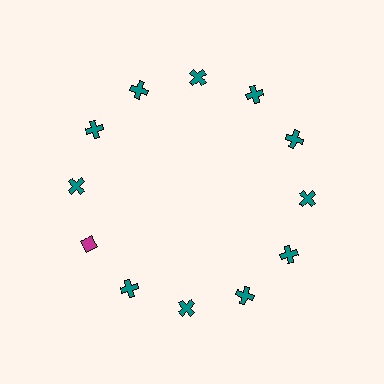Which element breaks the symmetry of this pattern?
The magenta diamond at roughly the 8 o'clock position breaks the symmetry. All other shapes are teal crosses.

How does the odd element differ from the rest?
It differs in both color (magenta instead of teal) and shape (diamond instead of cross).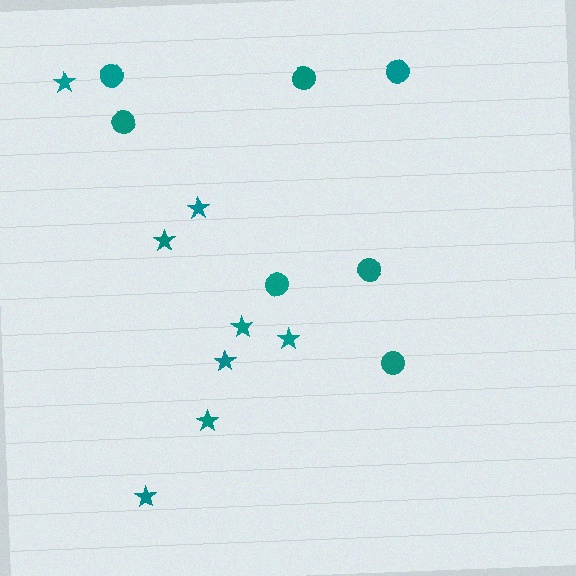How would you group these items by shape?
There are 2 groups: one group of circles (7) and one group of stars (8).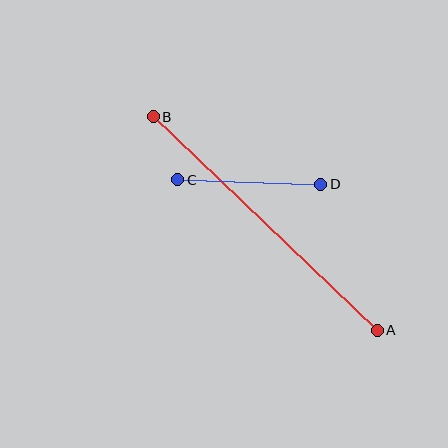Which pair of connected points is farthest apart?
Points A and B are farthest apart.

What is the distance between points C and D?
The distance is approximately 143 pixels.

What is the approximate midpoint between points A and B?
The midpoint is at approximately (265, 224) pixels.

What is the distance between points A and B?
The distance is approximately 310 pixels.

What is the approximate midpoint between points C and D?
The midpoint is at approximately (249, 182) pixels.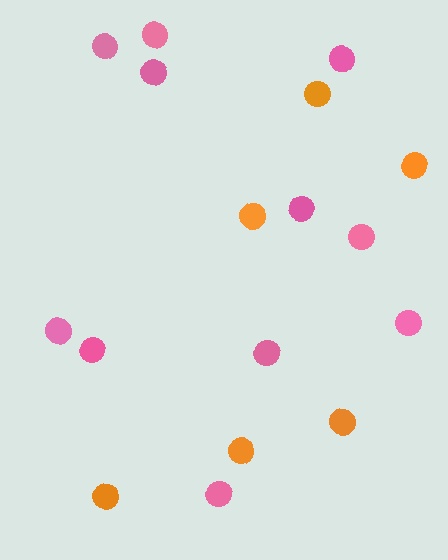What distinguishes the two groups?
There are 2 groups: one group of pink circles (11) and one group of orange circles (6).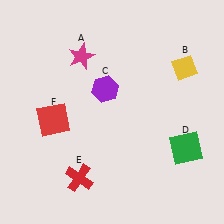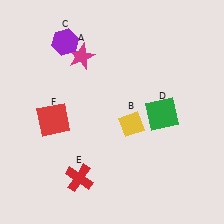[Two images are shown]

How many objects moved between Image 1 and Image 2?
3 objects moved between the two images.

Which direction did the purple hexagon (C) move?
The purple hexagon (C) moved up.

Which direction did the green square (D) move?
The green square (D) moved up.